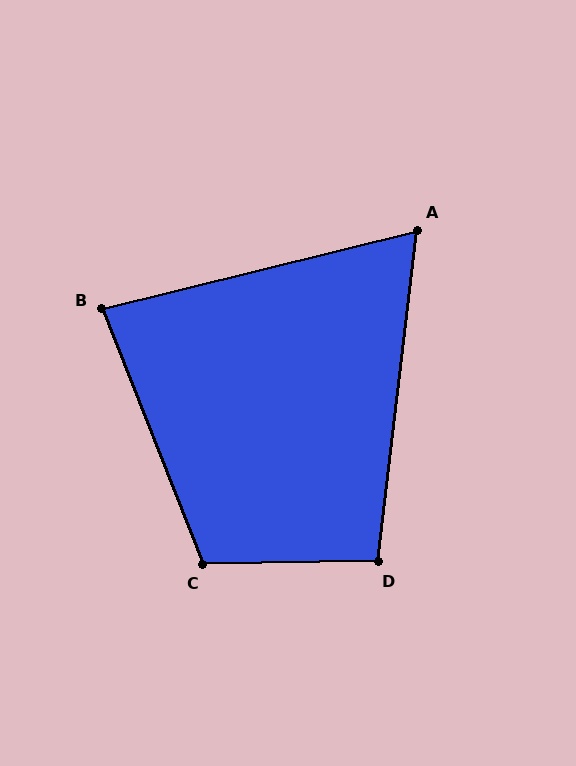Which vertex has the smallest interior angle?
A, at approximately 69 degrees.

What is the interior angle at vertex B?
Approximately 83 degrees (acute).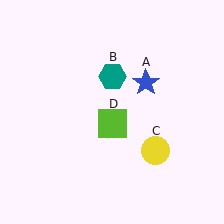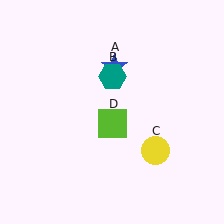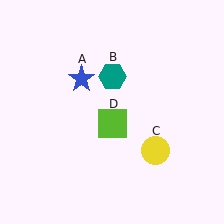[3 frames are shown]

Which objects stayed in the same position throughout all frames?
Teal hexagon (object B) and yellow circle (object C) and lime square (object D) remained stationary.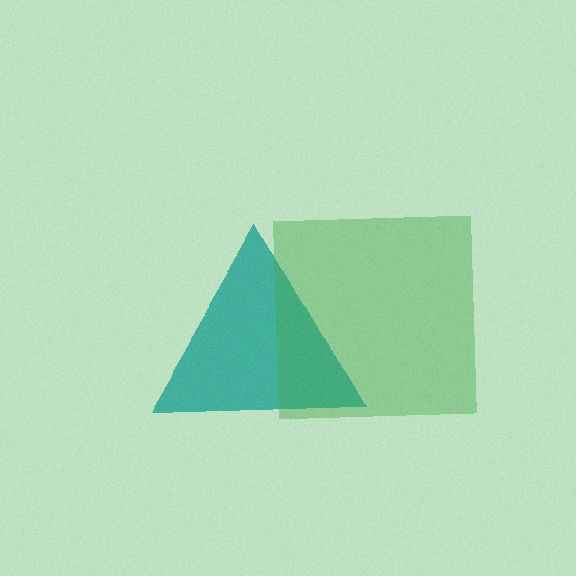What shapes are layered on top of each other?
The layered shapes are: a teal triangle, a green square.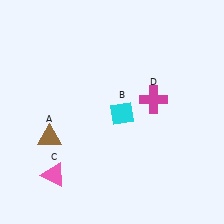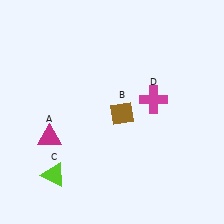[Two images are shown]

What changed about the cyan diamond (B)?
In Image 1, B is cyan. In Image 2, it changed to brown.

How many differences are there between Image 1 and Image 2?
There are 3 differences between the two images.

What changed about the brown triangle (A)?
In Image 1, A is brown. In Image 2, it changed to magenta.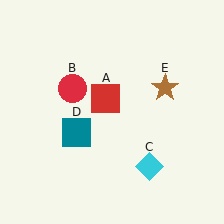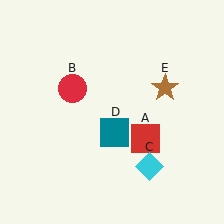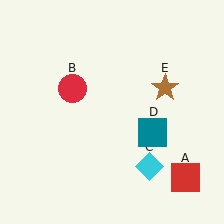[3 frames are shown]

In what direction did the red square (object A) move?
The red square (object A) moved down and to the right.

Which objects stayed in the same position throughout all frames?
Red circle (object B) and cyan diamond (object C) and brown star (object E) remained stationary.